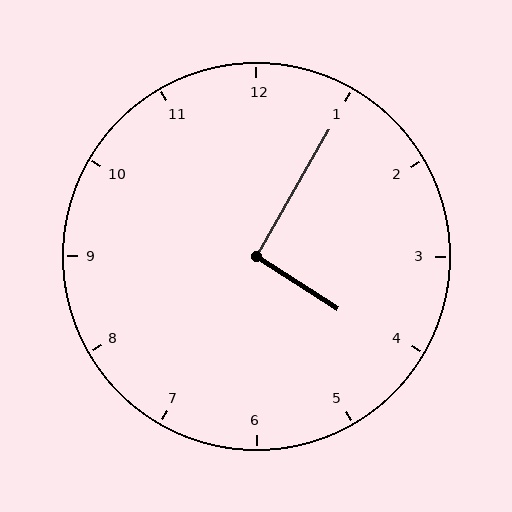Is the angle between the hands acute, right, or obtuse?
It is right.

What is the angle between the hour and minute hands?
Approximately 92 degrees.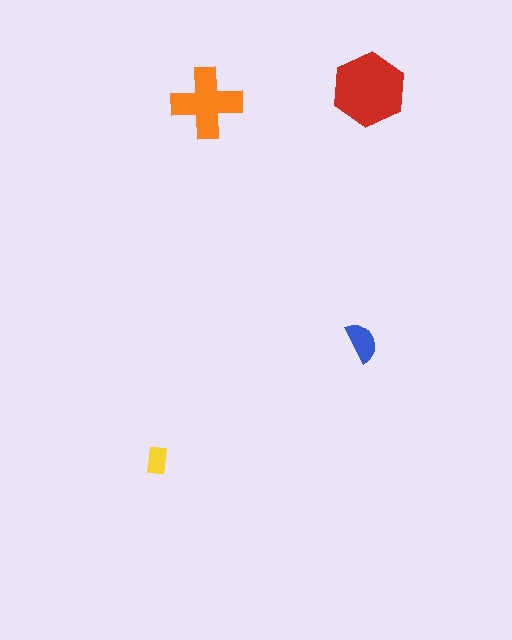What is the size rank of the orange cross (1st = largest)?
2nd.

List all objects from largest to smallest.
The red hexagon, the orange cross, the blue semicircle, the yellow rectangle.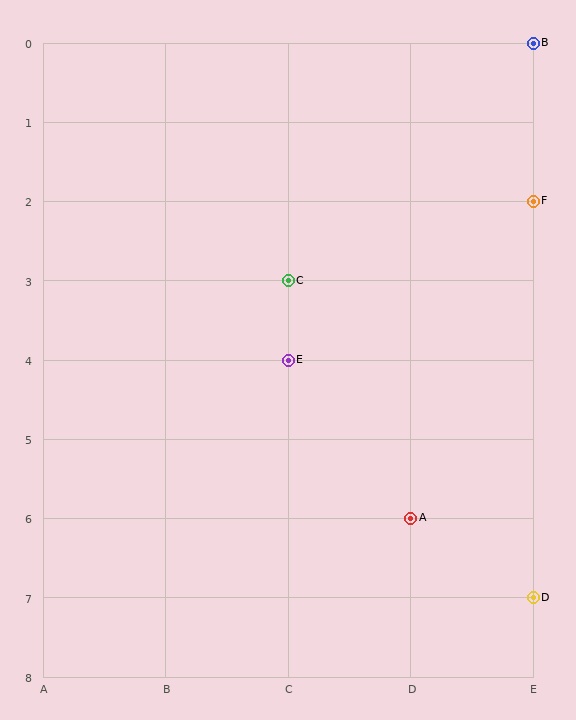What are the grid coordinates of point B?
Point B is at grid coordinates (E, 0).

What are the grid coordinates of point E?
Point E is at grid coordinates (C, 4).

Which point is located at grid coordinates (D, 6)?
Point A is at (D, 6).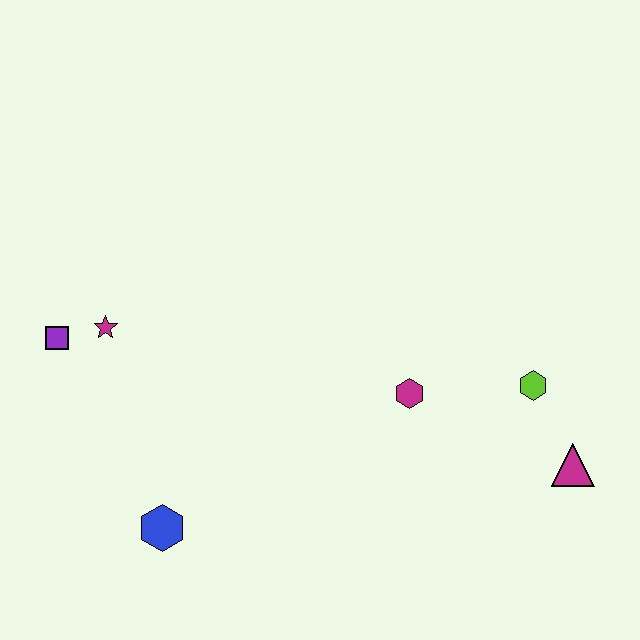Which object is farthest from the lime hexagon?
The purple square is farthest from the lime hexagon.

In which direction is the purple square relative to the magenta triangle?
The purple square is to the left of the magenta triangle.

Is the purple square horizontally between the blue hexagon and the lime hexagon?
No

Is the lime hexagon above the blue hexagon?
Yes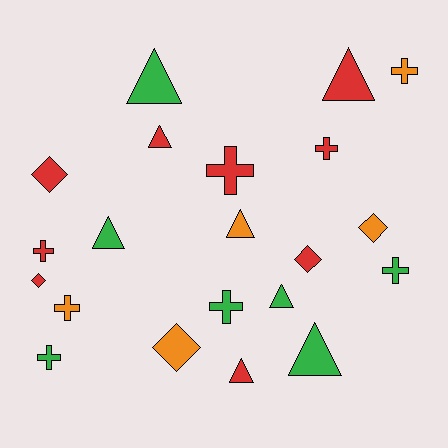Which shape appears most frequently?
Triangle, with 8 objects.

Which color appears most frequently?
Red, with 9 objects.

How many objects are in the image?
There are 21 objects.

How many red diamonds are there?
There are 3 red diamonds.